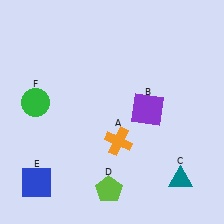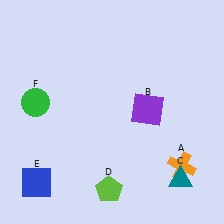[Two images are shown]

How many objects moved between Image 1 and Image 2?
1 object moved between the two images.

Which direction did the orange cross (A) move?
The orange cross (A) moved right.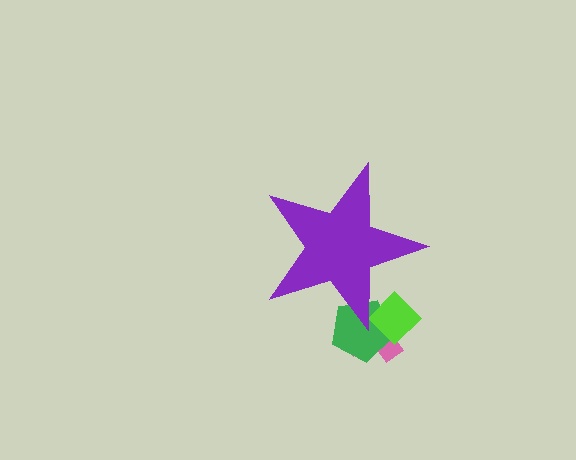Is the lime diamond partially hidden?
Yes, the lime diamond is partially hidden behind the purple star.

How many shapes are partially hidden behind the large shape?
3 shapes are partially hidden.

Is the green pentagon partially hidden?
Yes, the green pentagon is partially hidden behind the purple star.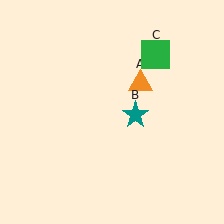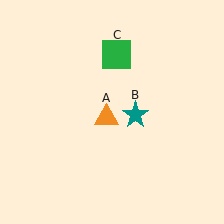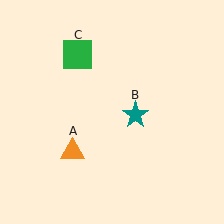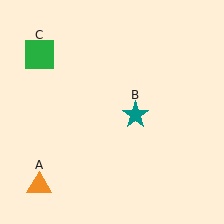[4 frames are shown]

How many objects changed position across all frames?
2 objects changed position: orange triangle (object A), green square (object C).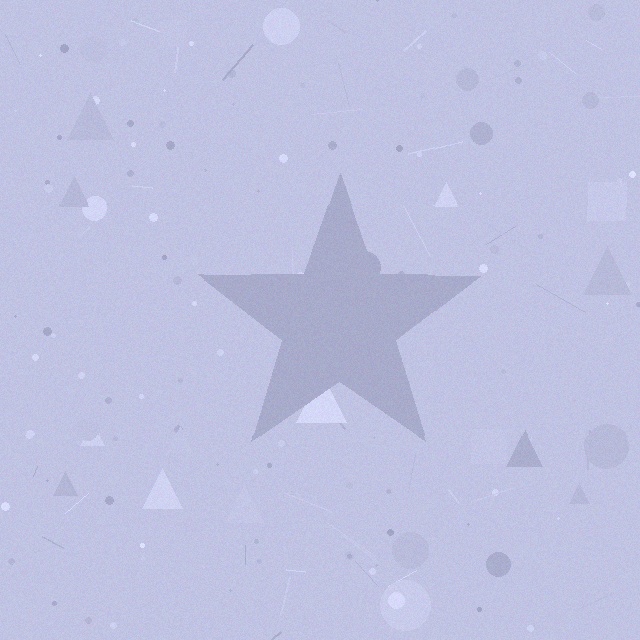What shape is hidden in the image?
A star is hidden in the image.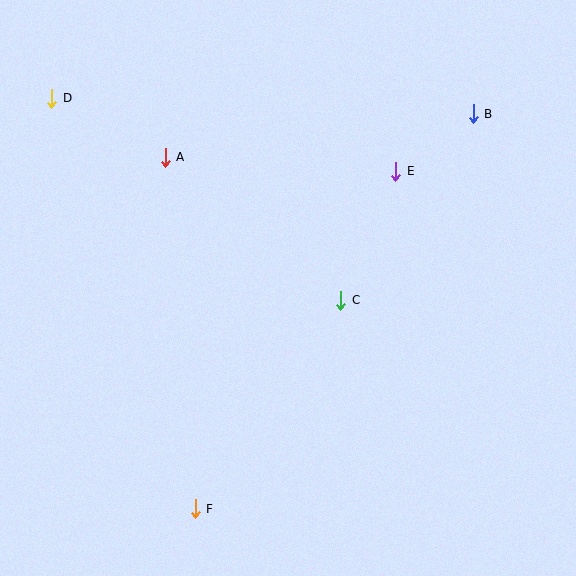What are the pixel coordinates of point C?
Point C is at (341, 300).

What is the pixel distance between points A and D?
The distance between A and D is 128 pixels.